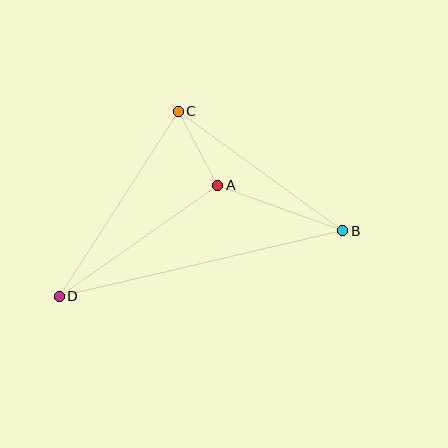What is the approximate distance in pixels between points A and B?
The distance between A and B is approximately 133 pixels.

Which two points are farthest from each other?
Points B and D are farthest from each other.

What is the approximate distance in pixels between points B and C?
The distance between B and C is approximately 204 pixels.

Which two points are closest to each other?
Points A and C are closest to each other.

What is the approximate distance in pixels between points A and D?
The distance between A and D is approximately 193 pixels.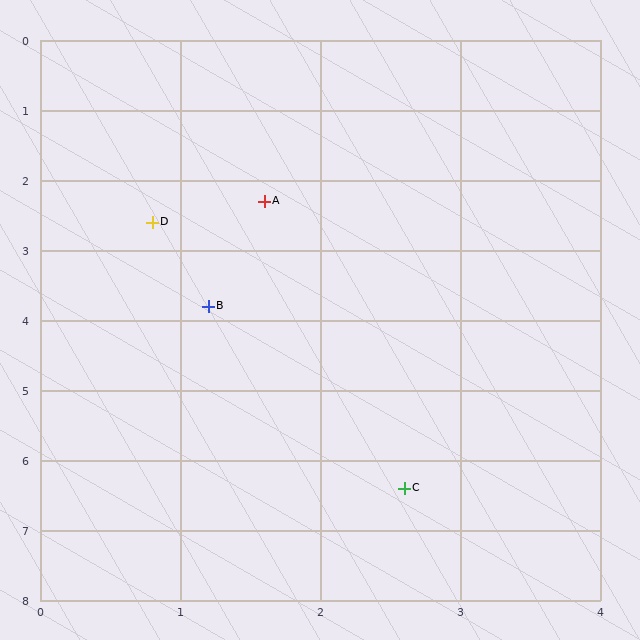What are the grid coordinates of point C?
Point C is at approximately (2.6, 6.4).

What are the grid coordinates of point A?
Point A is at approximately (1.6, 2.3).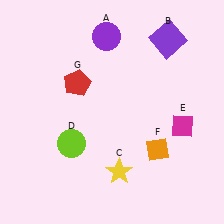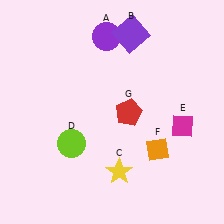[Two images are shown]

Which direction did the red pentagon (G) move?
The red pentagon (G) moved right.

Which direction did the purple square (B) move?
The purple square (B) moved left.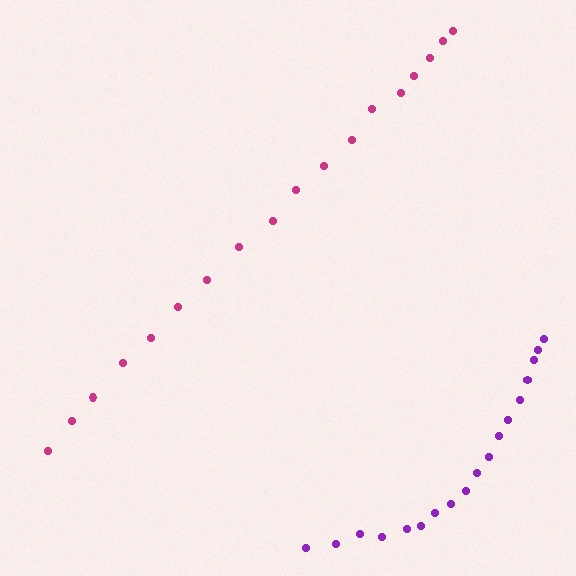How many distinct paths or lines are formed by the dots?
There are 2 distinct paths.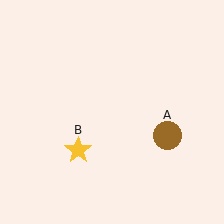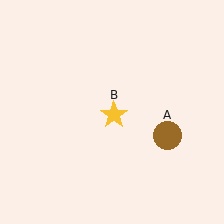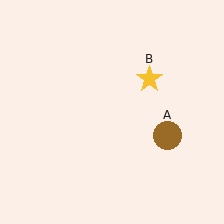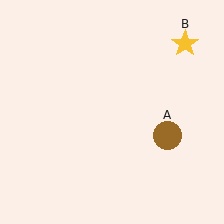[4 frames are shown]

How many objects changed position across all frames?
1 object changed position: yellow star (object B).